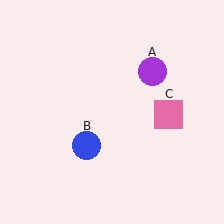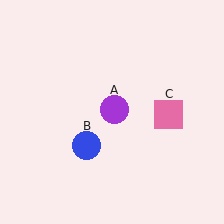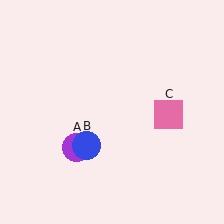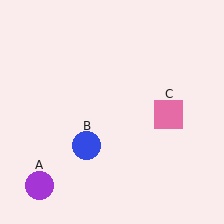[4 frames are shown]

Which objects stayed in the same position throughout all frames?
Blue circle (object B) and pink square (object C) remained stationary.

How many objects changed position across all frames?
1 object changed position: purple circle (object A).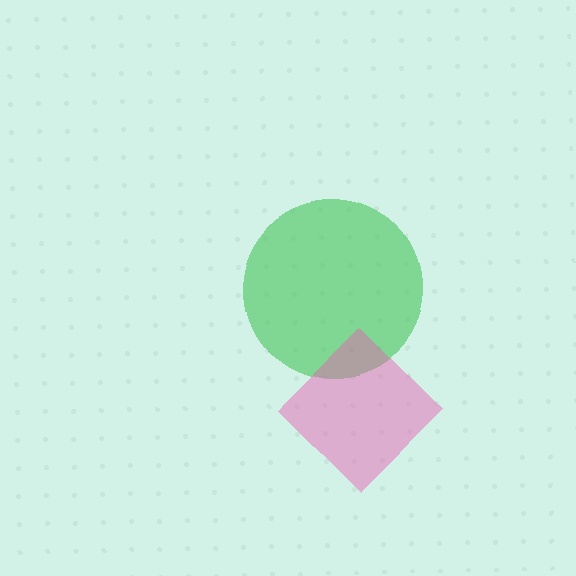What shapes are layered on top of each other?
The layered shapes are: a green circle, a pink diamond.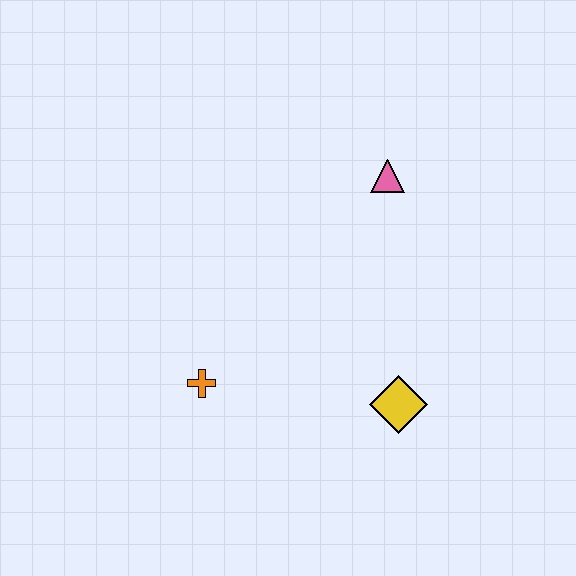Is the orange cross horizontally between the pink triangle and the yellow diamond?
No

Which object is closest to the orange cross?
The yellow diamond is closest to the orange cross.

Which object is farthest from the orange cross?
The pink triangle is farthest from the orange cross.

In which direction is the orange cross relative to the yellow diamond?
The orange cross is to the left of the yellow diamond.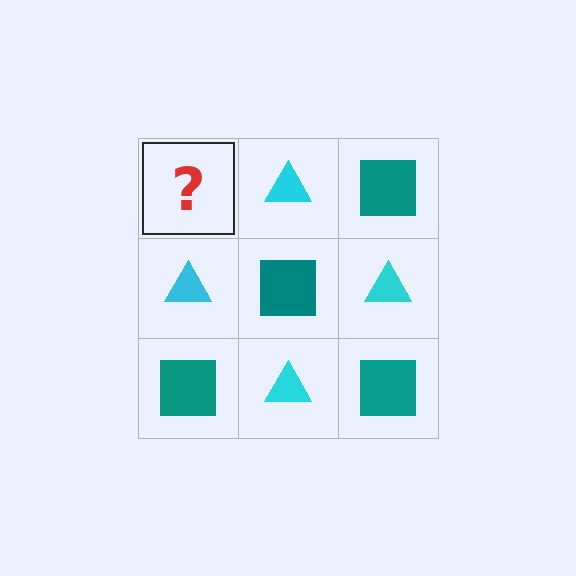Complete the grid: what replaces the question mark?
The question mark should be replaced with a teal square.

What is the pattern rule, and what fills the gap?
The rule is that it alternates teal square and cyan triangle in a checkerboard pattern. The gap should be filled with a teal square.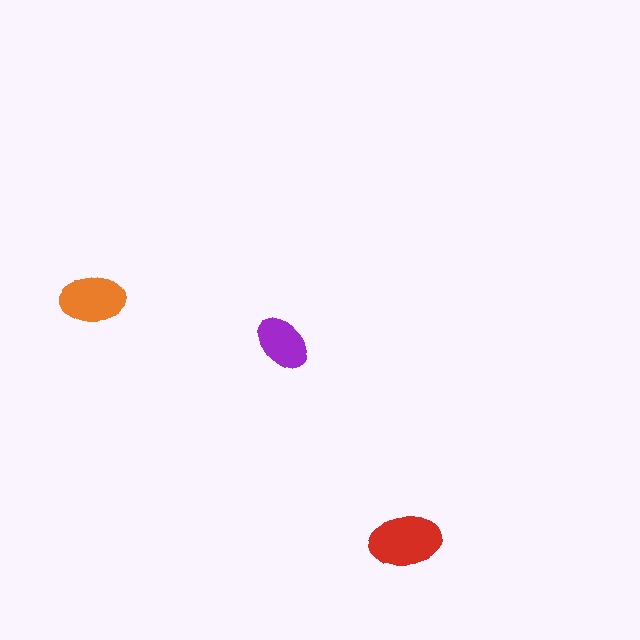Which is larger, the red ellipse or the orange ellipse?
The red one.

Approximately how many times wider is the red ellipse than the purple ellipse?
About 1.5 times wider.